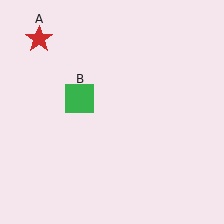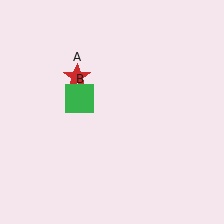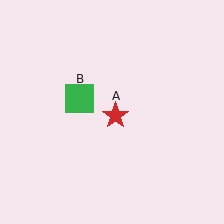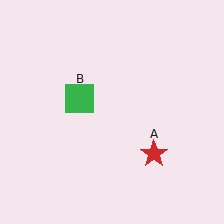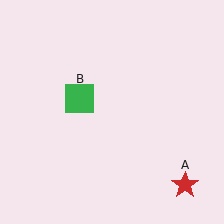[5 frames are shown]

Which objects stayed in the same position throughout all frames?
Green square (object B) remained stationary.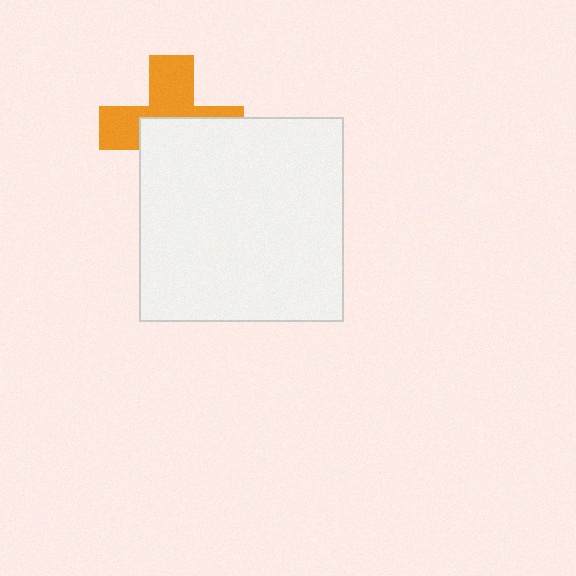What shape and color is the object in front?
The object in front is a white square.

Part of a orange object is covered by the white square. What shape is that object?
It is a cross.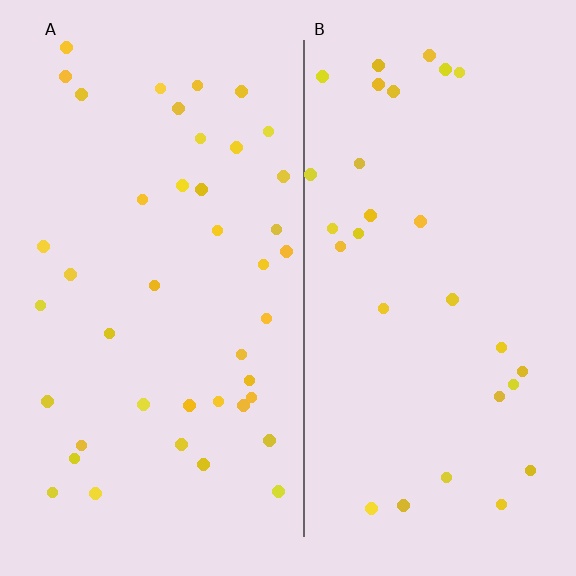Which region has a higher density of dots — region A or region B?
A (the left).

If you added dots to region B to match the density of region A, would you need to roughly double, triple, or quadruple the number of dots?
Approximately double.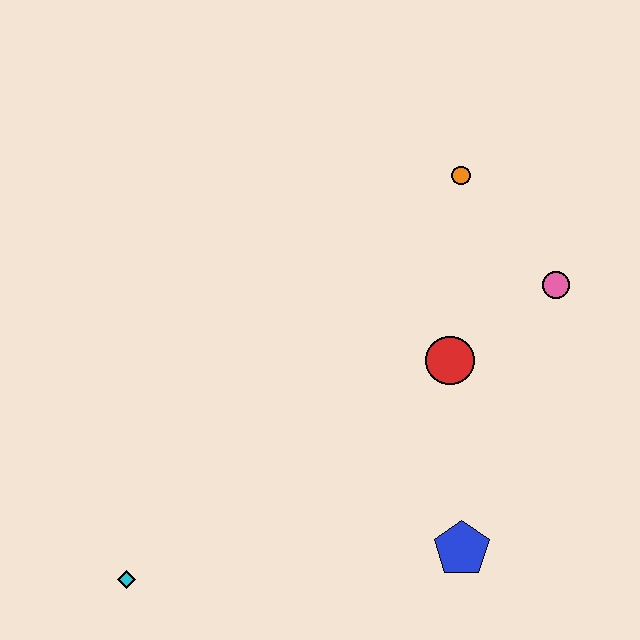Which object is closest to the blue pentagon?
The red circle is closest to the blue pentagon.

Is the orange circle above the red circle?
Yes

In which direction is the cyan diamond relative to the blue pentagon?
The cyan diamond is to the left of the blue pentagon.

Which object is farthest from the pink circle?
The cyan diamond is farthest from the pink circle.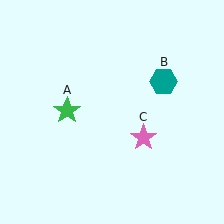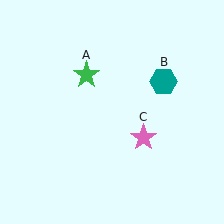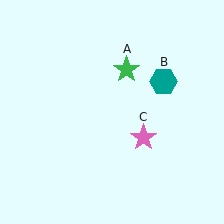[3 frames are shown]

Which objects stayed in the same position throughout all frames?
Teal hexagon (object B) and pink star (object C) remained stationary.